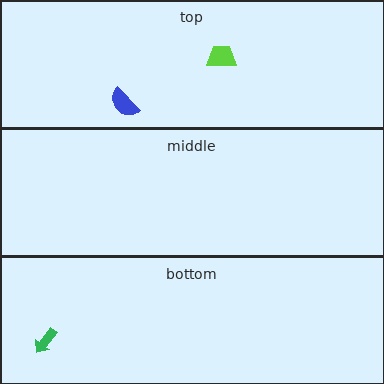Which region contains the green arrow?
The bottom region.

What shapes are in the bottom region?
The green arrow.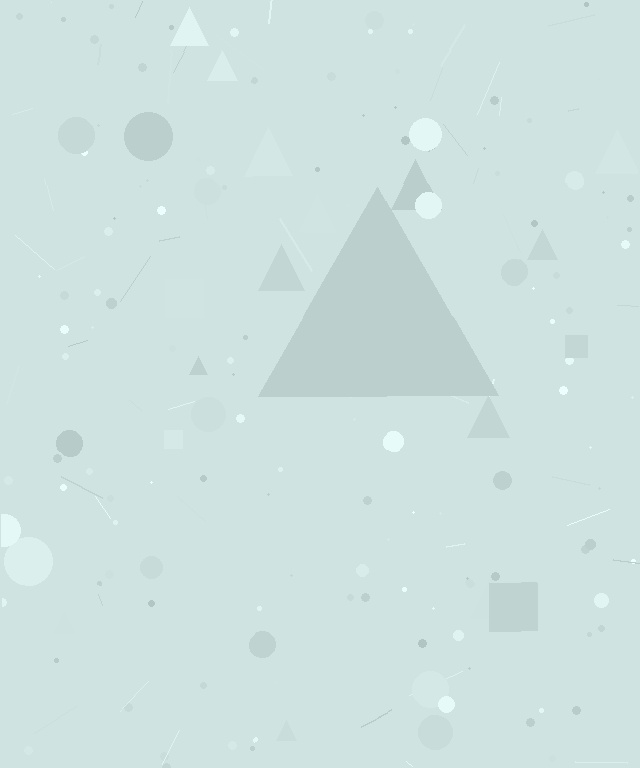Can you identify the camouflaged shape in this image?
The camouflaged shape is a triangle.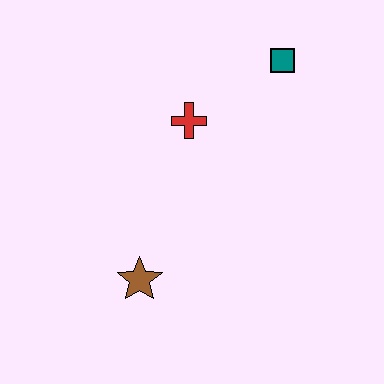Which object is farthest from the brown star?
The teal square is farthest from the brown star.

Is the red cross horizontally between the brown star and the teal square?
Yes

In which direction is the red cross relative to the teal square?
The red cross is to the left of the teal square.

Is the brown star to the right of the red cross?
No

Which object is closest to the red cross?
The teal square is closest to the red cross.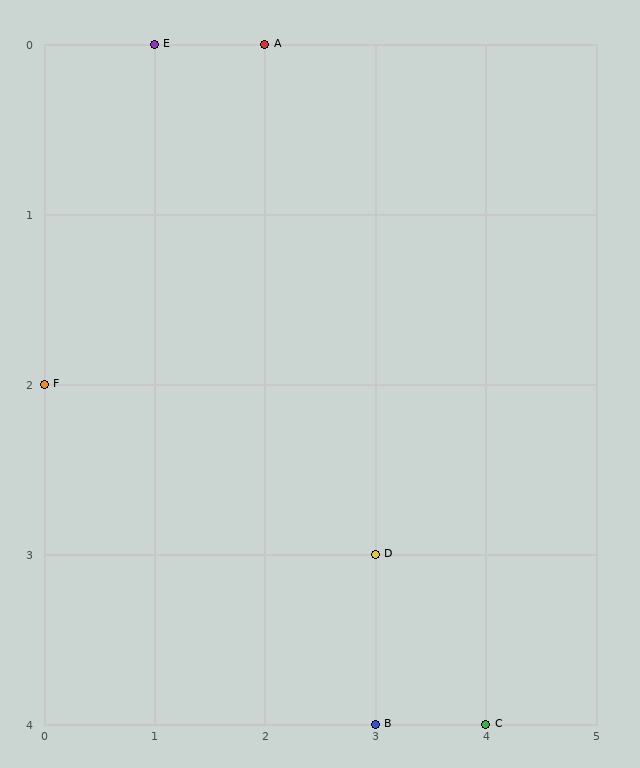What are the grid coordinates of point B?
Point B is at grid coordinates (3, 4).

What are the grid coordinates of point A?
Point A is at grid coordinates (2, 0).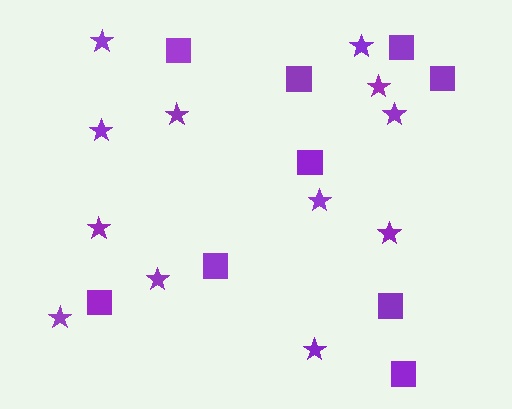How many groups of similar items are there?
There are 2 groups: one group of stars (12) and one group of squares (9).